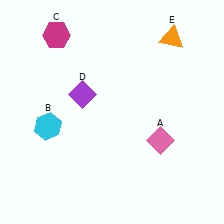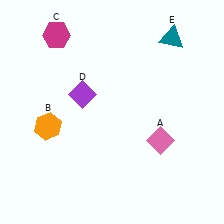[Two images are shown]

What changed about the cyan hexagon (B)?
In Image 1, B is cyan. In Image 2, it changed to orange.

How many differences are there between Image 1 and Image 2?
There are 2 differences between the two images.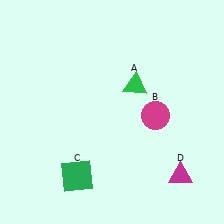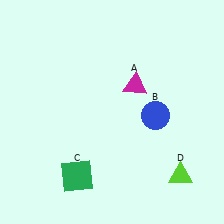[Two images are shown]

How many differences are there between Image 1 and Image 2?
There are 3 differences between the two images.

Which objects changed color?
A changed from green to magenta. B changed from magenta to blue. D changed from magenta to lime.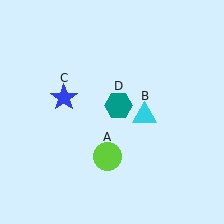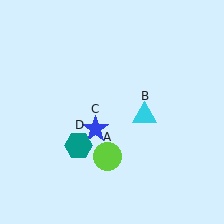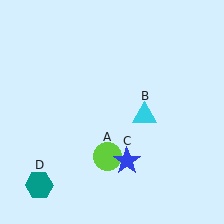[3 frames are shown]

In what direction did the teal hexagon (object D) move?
The teal hexagon (object D) moved down and to the left.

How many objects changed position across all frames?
2 objects changed position: blue star (object C), teal hexagon (object D).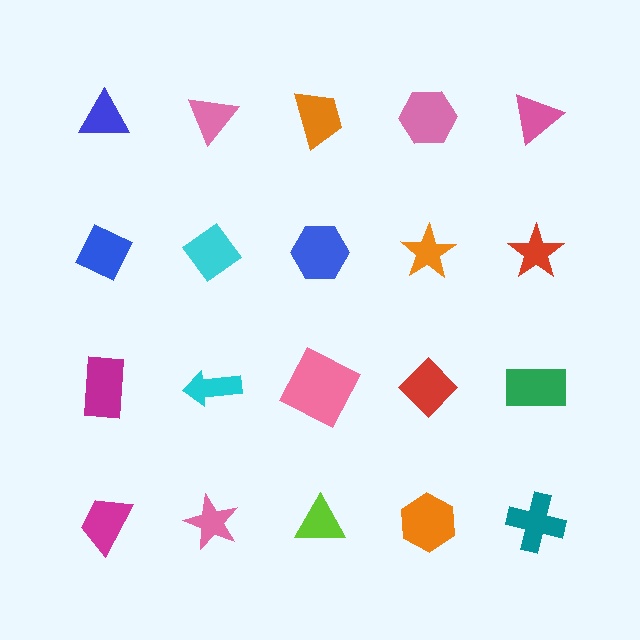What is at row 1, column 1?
A blue triangle.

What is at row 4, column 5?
A teal cross.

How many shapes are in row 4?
5 shapes.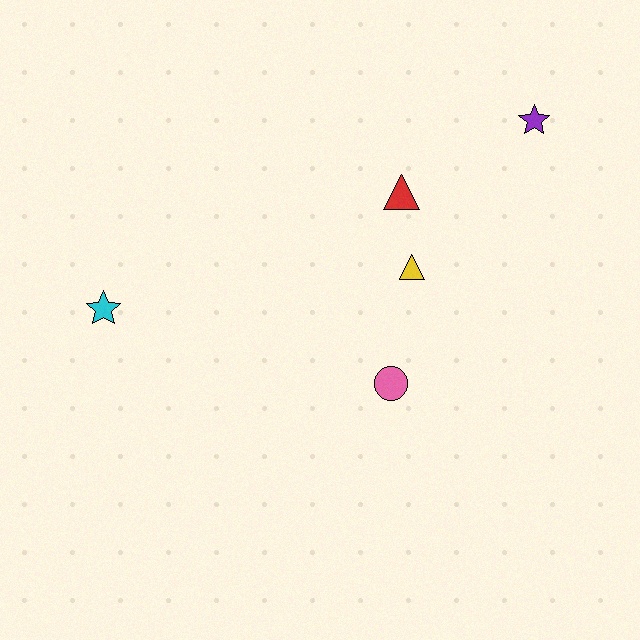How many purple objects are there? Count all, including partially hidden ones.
There is 1 purple object.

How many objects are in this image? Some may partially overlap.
There are 5 objects.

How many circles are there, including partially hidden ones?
There is 1 circle.